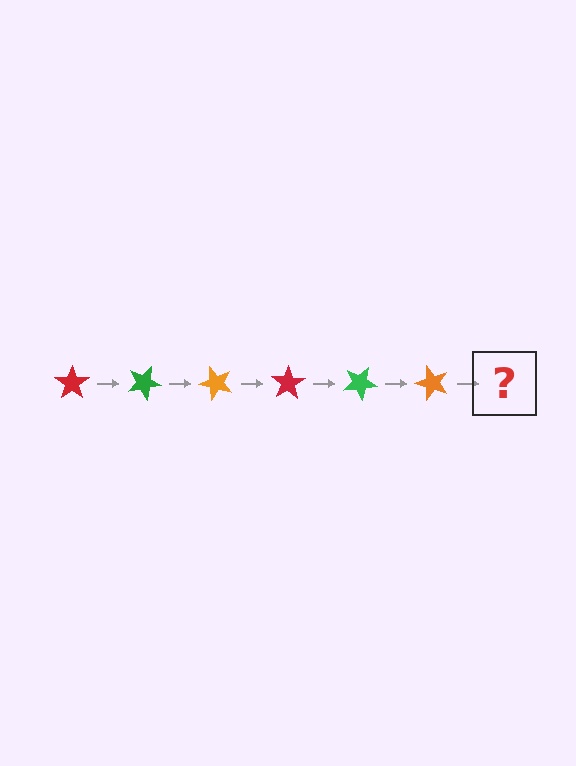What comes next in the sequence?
The next element should be a red star, rotated 150 degrees from the start.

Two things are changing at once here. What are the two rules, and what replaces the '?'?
The two rules are that it rotates 25 degrees each step and the color cycles through red, green, and orange. The '?' should be a red star, rotated 150 degrees from the start.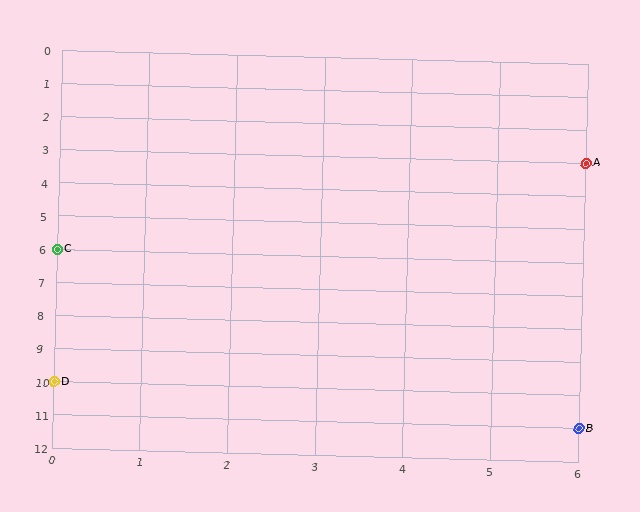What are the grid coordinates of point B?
Point B is at grid coordinates (6, 11).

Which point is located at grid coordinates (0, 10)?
Point D is at (0, 10).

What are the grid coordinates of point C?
Point C is at grid coordinates (0, 6).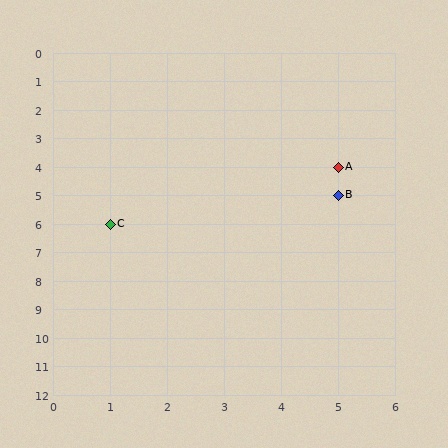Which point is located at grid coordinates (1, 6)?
Point C is at (1, 6).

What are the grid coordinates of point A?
Point A is at grid coordinates (5, 4).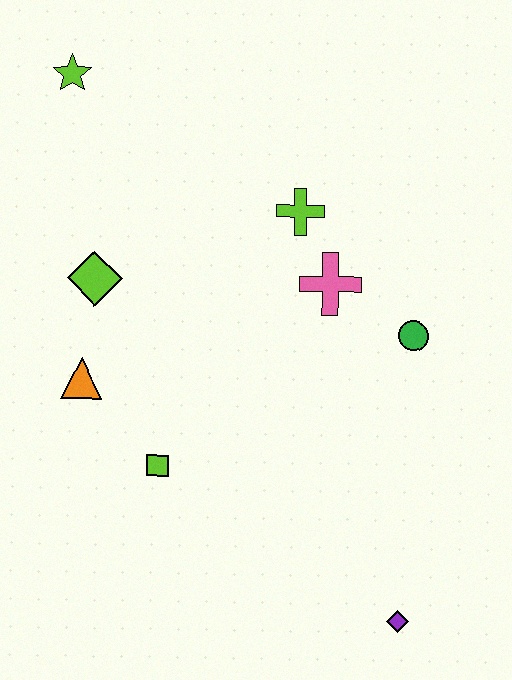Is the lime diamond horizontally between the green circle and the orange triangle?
Yes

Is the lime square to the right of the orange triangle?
Yes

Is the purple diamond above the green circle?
No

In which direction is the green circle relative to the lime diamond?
The green circle is to the right of the lime diamond.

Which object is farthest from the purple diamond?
The lime star is farthest from the purple diamond.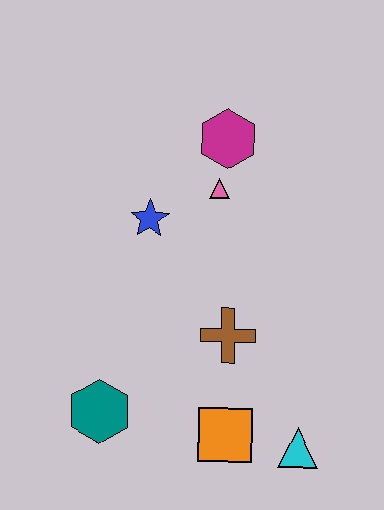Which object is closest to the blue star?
The pink triangle is closest to the blue star.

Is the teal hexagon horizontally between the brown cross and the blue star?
No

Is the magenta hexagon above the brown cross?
Yes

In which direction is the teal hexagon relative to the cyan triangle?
The teal hexagon is to the left of the cyan triangle.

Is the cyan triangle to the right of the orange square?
Yes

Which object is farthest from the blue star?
The cyan triangle is farthest from the blue star.